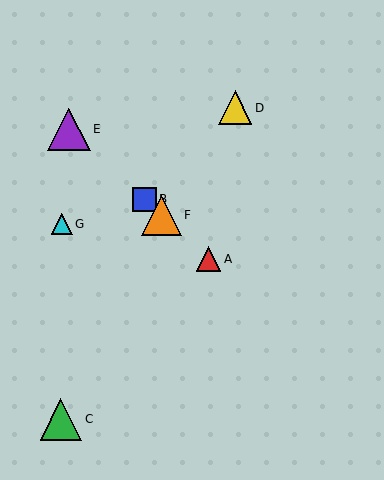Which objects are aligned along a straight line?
Objects A, B, E, F are aligned along a straight line.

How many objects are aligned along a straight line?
4 objects (A, B, E, F) are aligned along a straight line.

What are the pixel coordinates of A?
Object A is at (209, 259).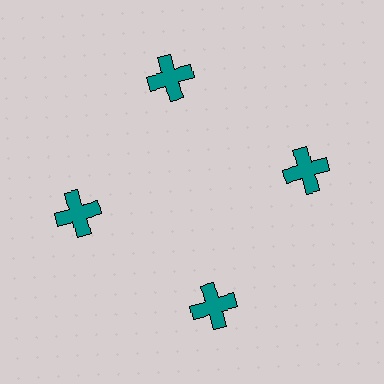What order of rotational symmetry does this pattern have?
This pattern has 4-fold rotational symmetry.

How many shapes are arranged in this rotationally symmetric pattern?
There are 4 shapes, arranged in 4 groups of 1.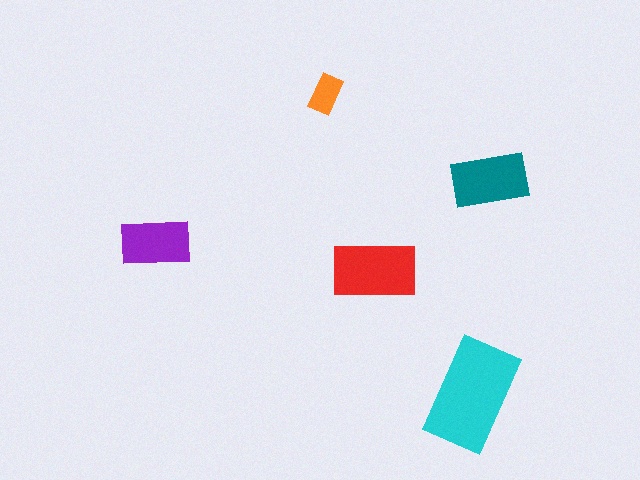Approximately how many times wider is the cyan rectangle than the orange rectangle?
About 3 times wider.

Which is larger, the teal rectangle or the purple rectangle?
The teal one.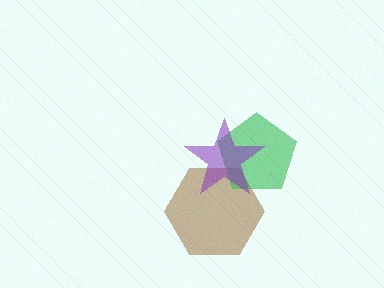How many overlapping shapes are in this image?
There are 3 overlapping shapes in the image.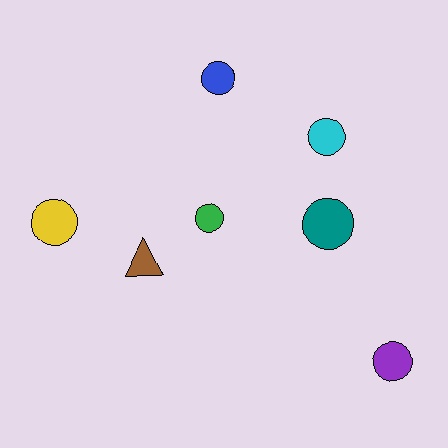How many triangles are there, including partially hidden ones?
There is 1 triangle.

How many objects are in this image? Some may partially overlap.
There are 7 objects.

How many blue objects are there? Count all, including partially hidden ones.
There is 1 blue object.